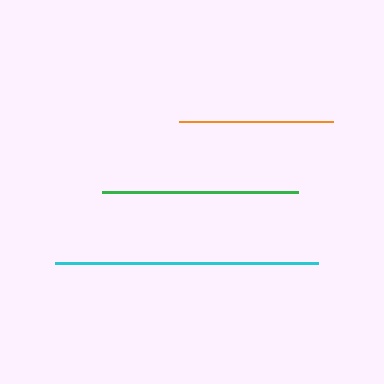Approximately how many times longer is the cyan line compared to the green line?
The cyan line is approximately 1.3 times the length of the green line.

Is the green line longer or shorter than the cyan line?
The cyan line is longer than the green line.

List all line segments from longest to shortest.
From longest to shortest: cyan, green, orange.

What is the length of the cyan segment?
The cyan segment is approximately 263 pixels long.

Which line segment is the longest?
The cyan line is the longest at approximately 263 pixels.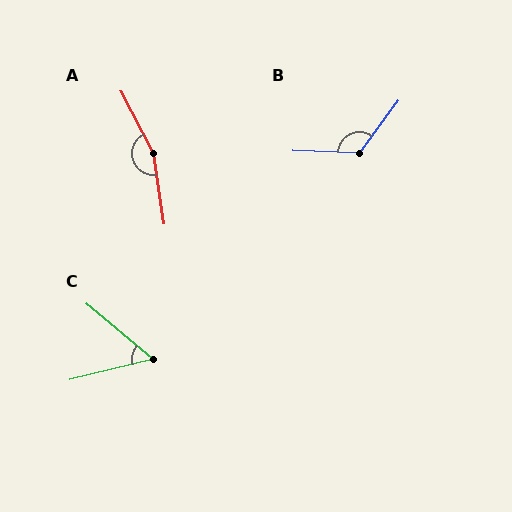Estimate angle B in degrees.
Approximately 124 degrees.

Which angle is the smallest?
C, at approximately 54 degrees.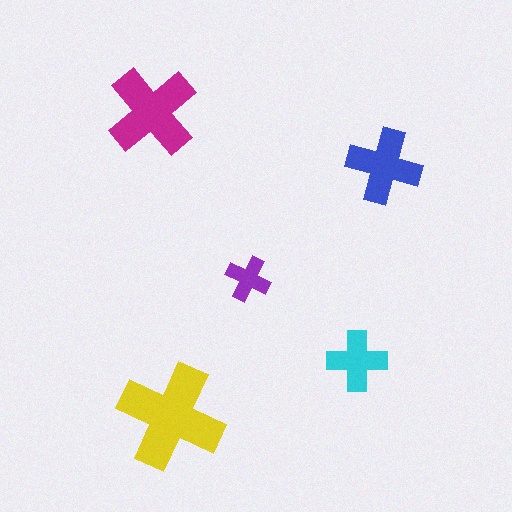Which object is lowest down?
The yellow cross is bottommost.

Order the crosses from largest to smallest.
the yellow one, the magenta one, the blue one, the cyan one, the purple one.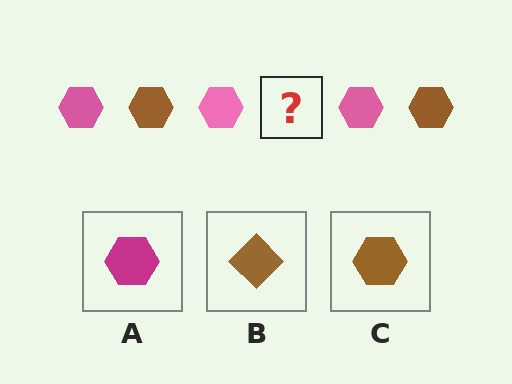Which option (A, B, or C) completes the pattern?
C.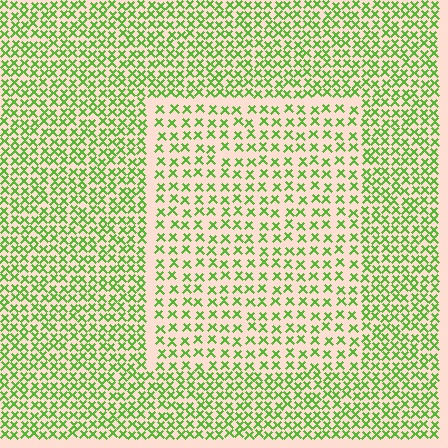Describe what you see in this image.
The image contains small lime elements arranged at two different densities. A rectangle-shaped region is visible where the elements are less densely packed than the surrounding area.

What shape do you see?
I see a rectangle.